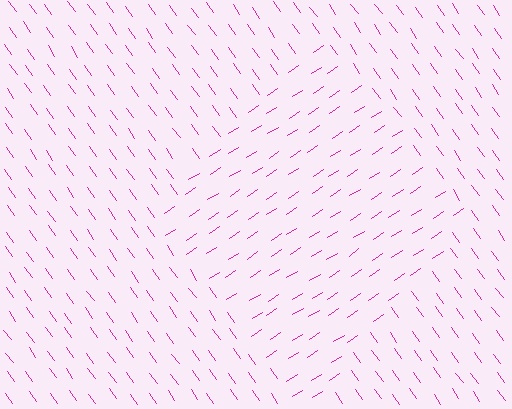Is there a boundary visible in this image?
Yes, there is a texture boundary formed by a change in line orientation.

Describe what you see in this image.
The image is filled with small magenta line segments. A diamond region in the image has lines oriented differently from the surrounding lines, creating a visible texture boundary.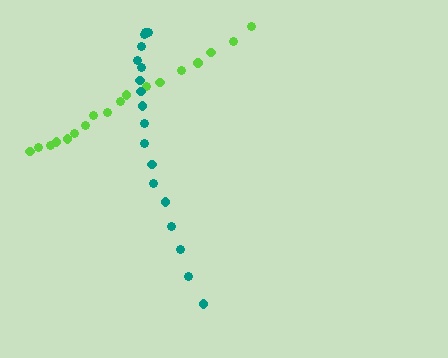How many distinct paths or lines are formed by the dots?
There are 2 distinct paths.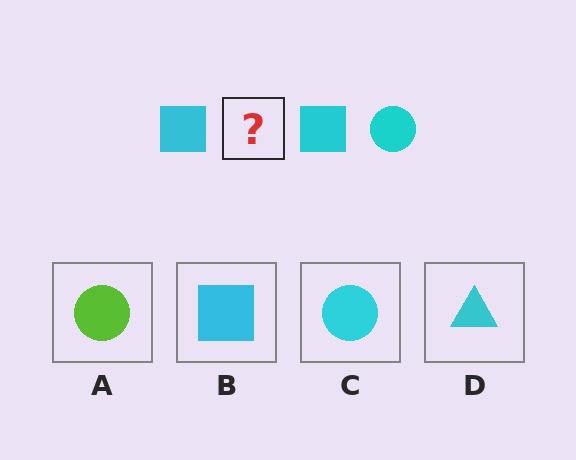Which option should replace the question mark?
Option C.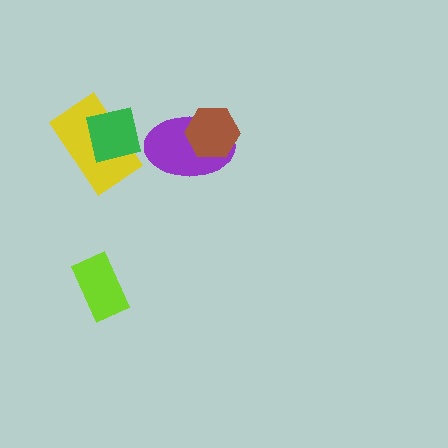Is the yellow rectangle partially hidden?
Yes, it is partially covered by another shape.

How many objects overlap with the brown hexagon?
1 object overlaps with the brown hexagon.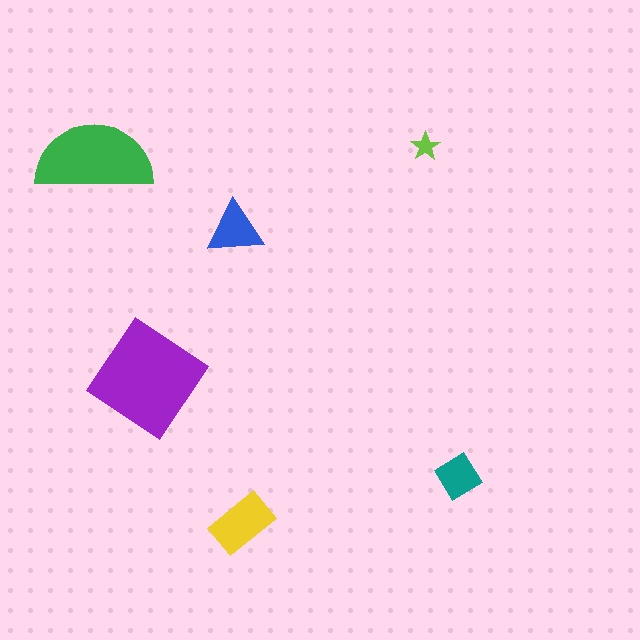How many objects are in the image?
There are 6 objects in the image.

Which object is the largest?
The purple diamond.